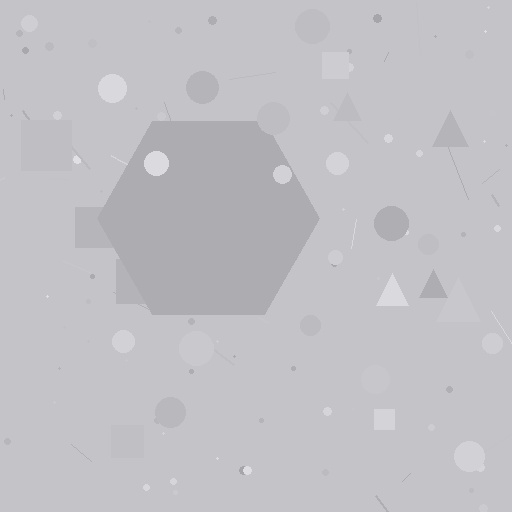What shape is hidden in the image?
A hexagon is hidden in the image.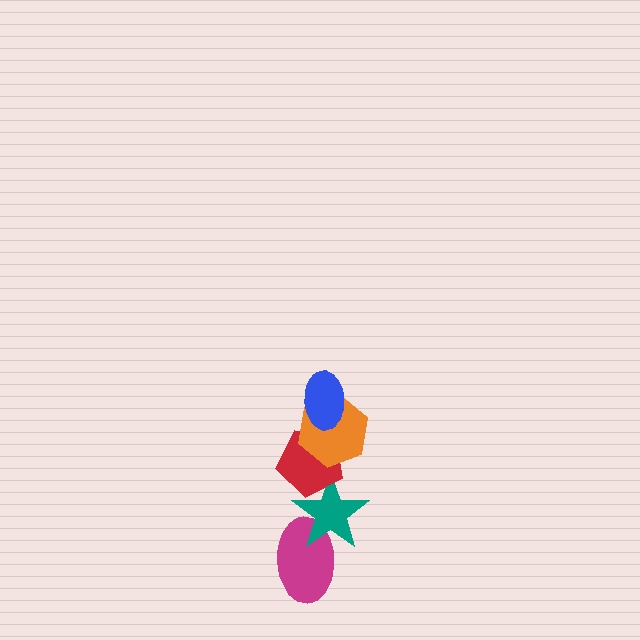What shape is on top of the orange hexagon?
The blue ellipse is on top of the orange hexagon.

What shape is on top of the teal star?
The red pentagon is on top of the teal star.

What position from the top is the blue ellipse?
The blue ellipse is 1st from the top.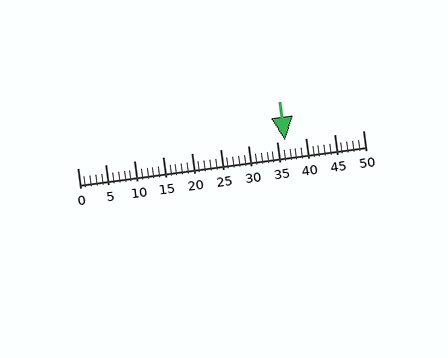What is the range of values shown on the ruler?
The ruler shows values from 0 to 50.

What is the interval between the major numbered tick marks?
The major tick marks are spaced 5 units apart.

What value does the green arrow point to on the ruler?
The green arrow points to approximately 36.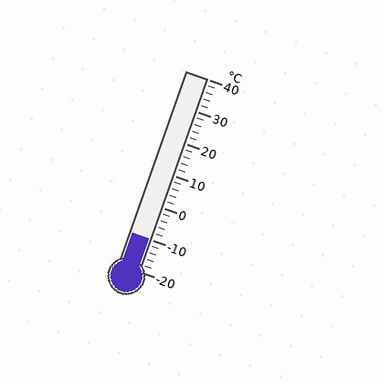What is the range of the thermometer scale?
The thermometer scale ranges from -20°C to 40°C.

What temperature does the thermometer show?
The thermometer shows approximately -10°C.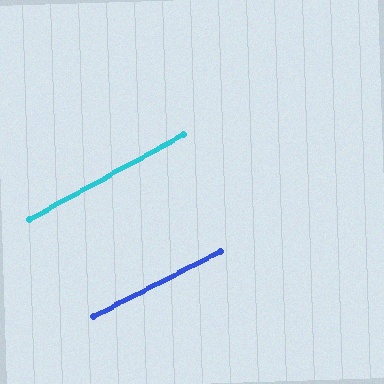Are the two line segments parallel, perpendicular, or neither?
Parallel — their directions differ by only 2.0°.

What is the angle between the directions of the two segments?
Approximately 2 degrees.